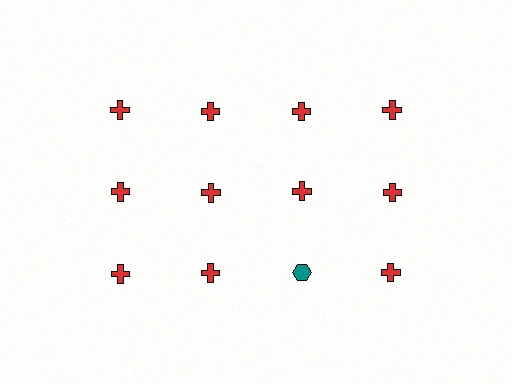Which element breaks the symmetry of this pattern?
The teal hexagon in the third row, center column breaks the symmetry. All other shapes are red crosses.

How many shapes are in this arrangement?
There are 12 shapes arranged in a grid pattern.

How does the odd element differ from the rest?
It differs in both color (teal instead of red) and shape (hexagon instead of cross).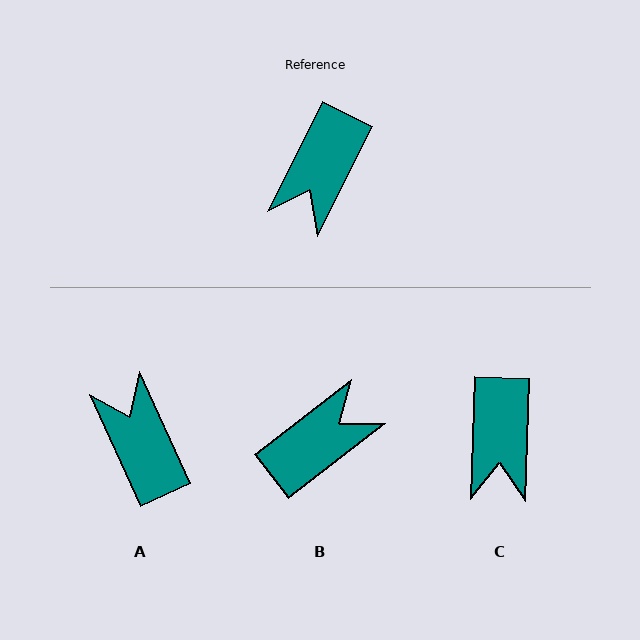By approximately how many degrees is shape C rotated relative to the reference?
Approximately 25 degrees counter-clockwise.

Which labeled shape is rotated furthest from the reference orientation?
B, about 154 degrees away.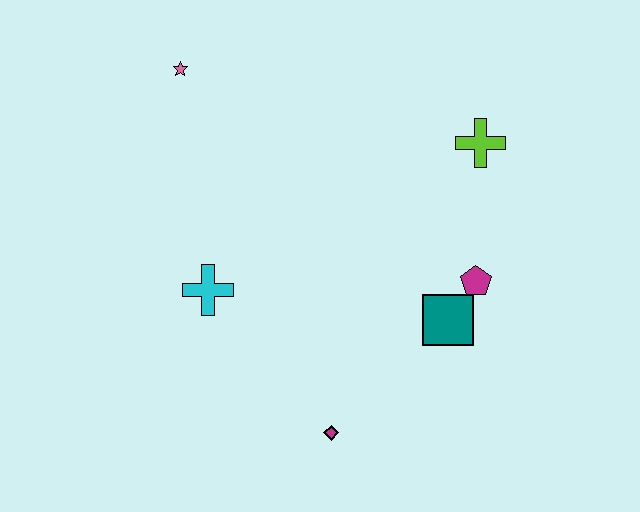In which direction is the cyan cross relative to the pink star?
The cyan cross is below the pink star.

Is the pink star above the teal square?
Yes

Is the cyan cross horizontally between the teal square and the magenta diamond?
No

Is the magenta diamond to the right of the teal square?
No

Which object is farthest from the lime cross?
The magenta diamond is farthest from the lime cross.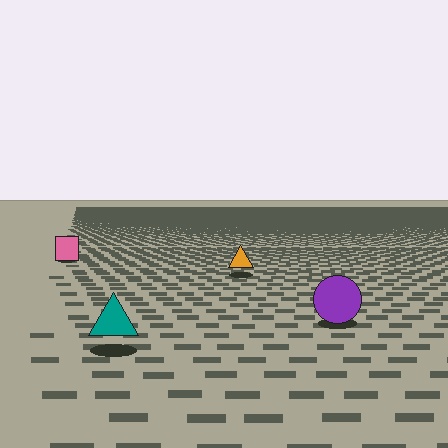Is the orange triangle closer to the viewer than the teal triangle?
No. The teal triangle is closer — you can tell from the texture gradient: the ground texture is coarser near it.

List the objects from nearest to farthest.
From nearest to farthest: the teal triangle, the purple circle, the orange triangle, the pink square.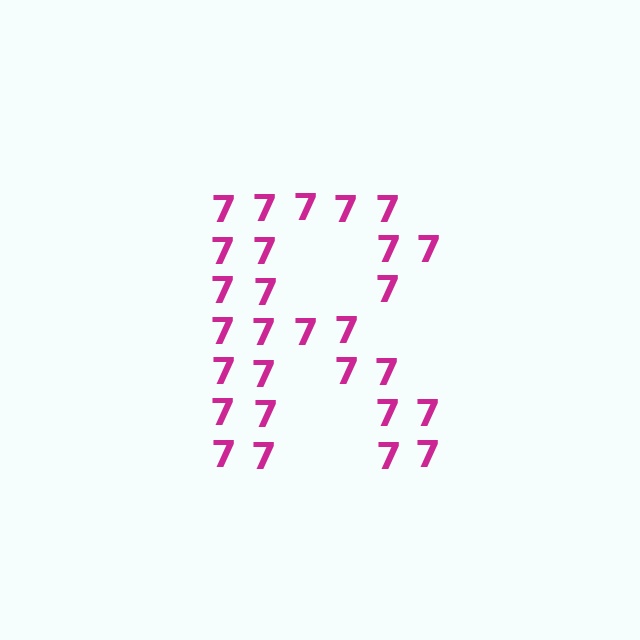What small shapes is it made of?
It is made of small digit 7's.